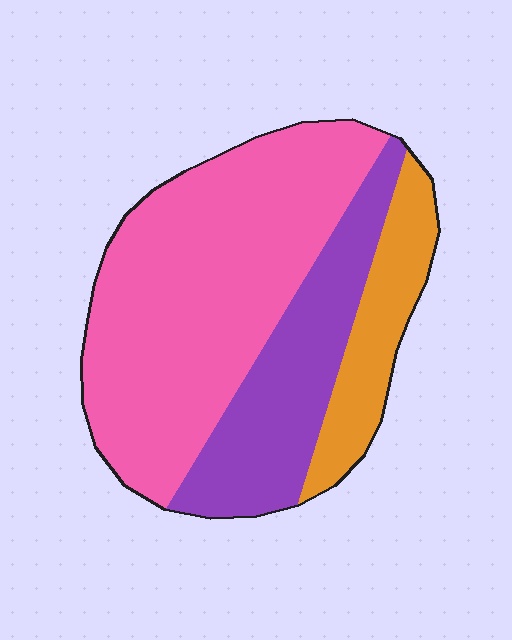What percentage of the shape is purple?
Purple takes up about one quarter (1/4) of the shape.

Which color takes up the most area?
Pink, at roughly 55%.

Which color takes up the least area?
Orange, at roughly 15%.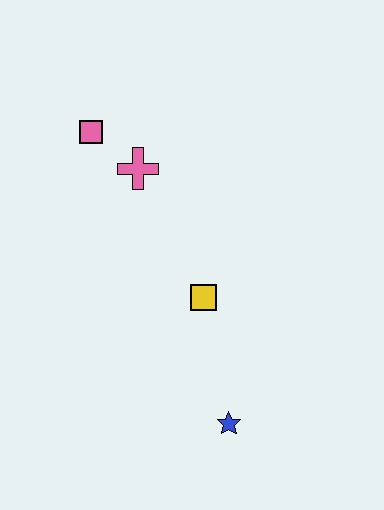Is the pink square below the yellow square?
No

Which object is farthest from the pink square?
The blue star is farthest from the pink square.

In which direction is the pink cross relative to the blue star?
The pink cross is above the blue star.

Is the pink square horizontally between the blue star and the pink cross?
No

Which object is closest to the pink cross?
The pink square is closest to the pink cross.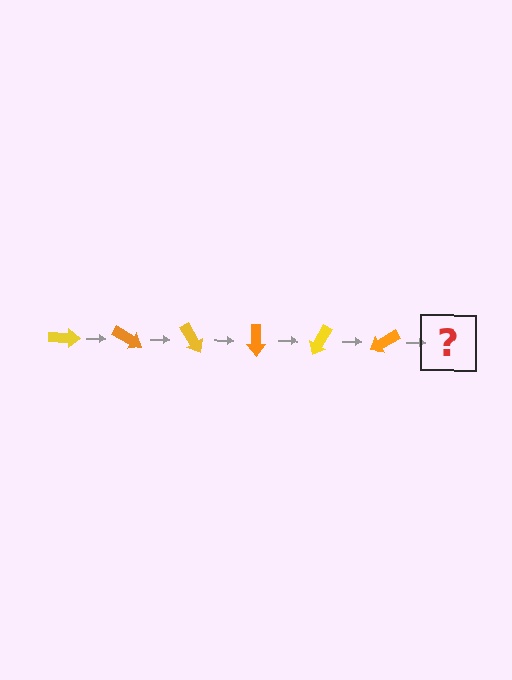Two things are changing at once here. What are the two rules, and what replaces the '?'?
The two rules are that it rotates 30 degrees each step and the color cycles through yellow and orange. The '?' should be a yellow arrow, rotated 180 degrees from the start.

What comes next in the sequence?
The next element should be a yellow arrow, rotated 180 degrees from the start.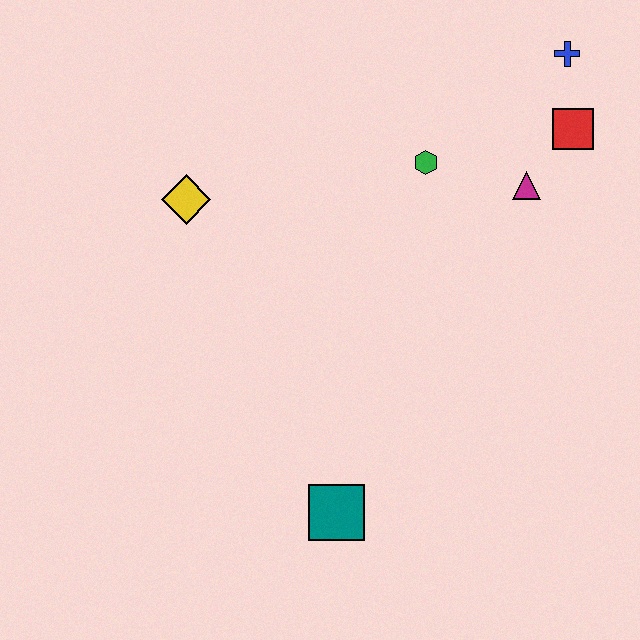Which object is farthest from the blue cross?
The teal square is farthest from the blue cross.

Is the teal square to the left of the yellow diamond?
No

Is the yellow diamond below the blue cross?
Yes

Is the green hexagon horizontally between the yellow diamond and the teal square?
No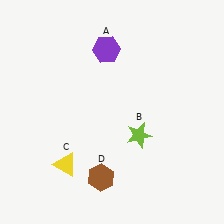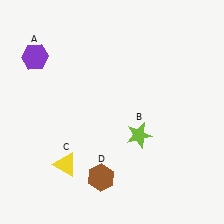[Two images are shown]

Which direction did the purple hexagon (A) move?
The purple hexagon (A) moved left.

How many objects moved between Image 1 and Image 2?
1 object moved between the two images.